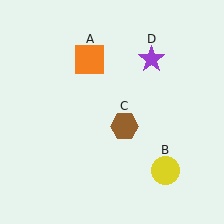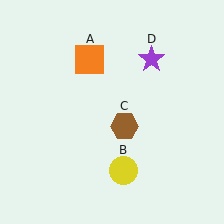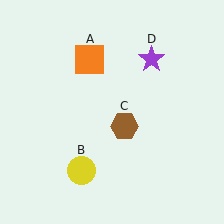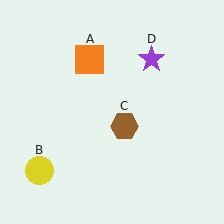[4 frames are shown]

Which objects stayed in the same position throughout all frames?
Orange square (object A) and brown hexagon (object C) and purple star (object D) remained stationary.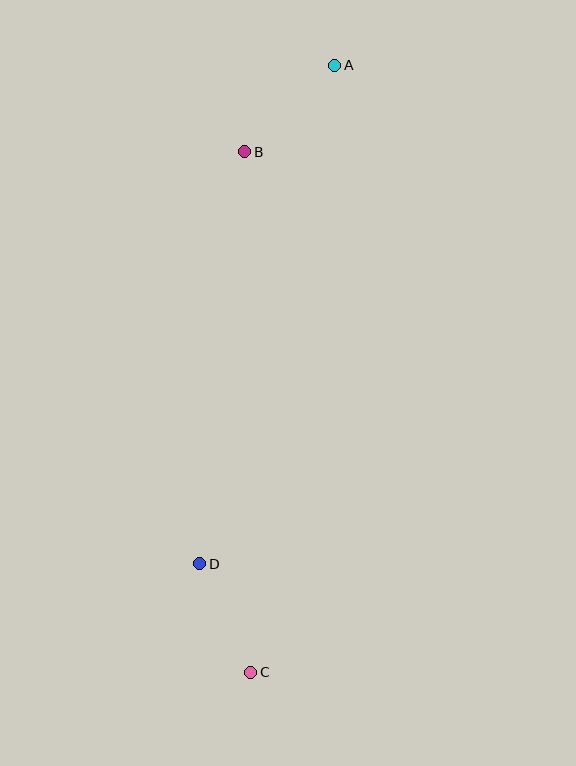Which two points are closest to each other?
Points C and D are closest to each other.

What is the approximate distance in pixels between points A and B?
The distance between A and B is approximately 125 pixels.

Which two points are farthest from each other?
Points A and C are farthest from each other.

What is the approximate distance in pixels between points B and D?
The distance between B and D is approximately 414 pixels.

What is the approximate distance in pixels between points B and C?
The distance between B and C is approximately 520 pixels.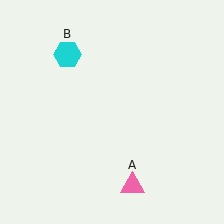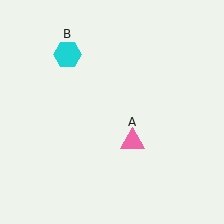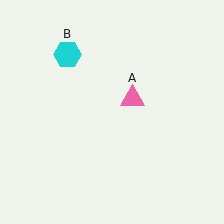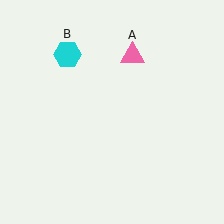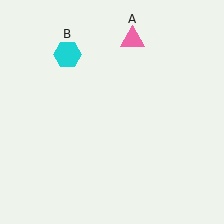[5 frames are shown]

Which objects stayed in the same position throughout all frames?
Cyan hexagon (object B) remained stationary.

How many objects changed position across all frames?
1 object changed position: pink triangle (object A).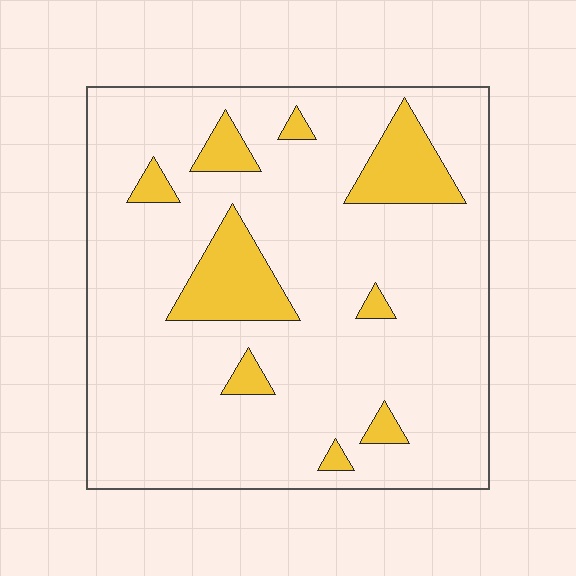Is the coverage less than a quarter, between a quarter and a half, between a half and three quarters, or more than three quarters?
Less than a quarter.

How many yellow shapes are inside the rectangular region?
9.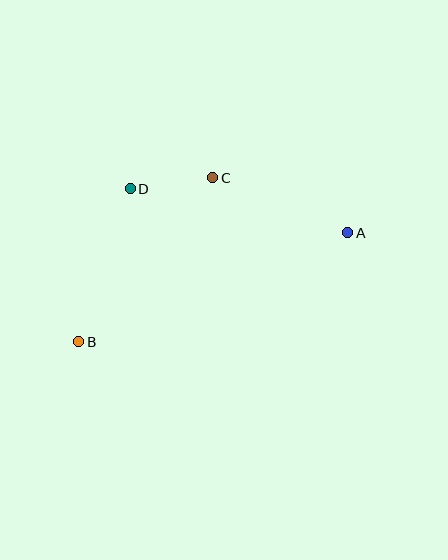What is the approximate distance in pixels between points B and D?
The distance between B and D is approximately 161 pixels.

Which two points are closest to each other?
Points C and D are closest to each other.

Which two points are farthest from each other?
Points A and B are farthest from each other.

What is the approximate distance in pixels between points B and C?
The distance between B and C is approximately 212 pixels.